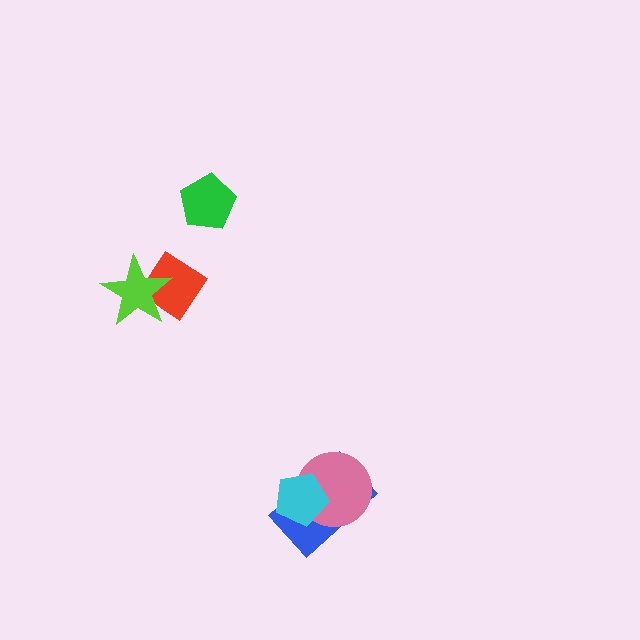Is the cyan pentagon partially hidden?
No, no other shape covers it.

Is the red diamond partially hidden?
Yes, it is partially covered by another shape.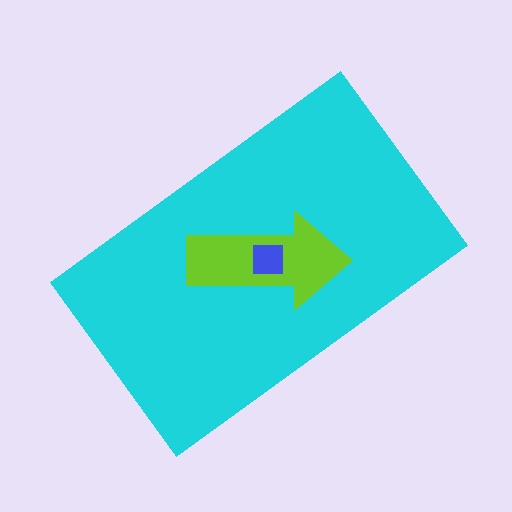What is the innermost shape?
The blue square.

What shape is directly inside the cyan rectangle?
The lime arrow.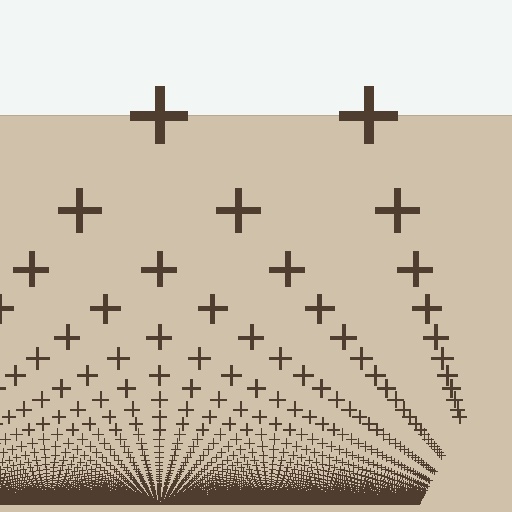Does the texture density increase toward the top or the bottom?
Density increases toward the bottom.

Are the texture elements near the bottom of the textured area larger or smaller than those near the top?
Smaller. The gradient is inverted — elements near the bottom are smaller and denser.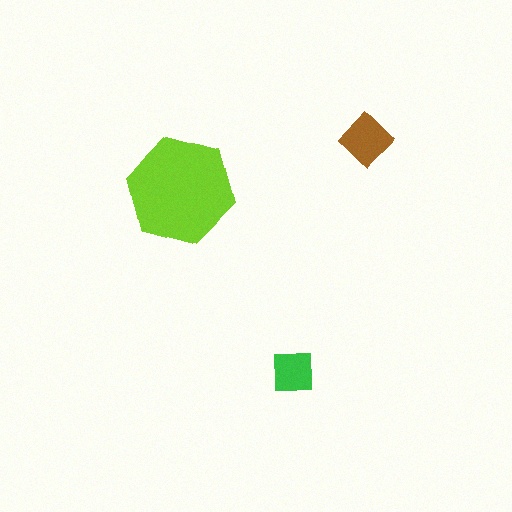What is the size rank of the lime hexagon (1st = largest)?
1st.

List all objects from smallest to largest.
The green square, the brown diamond, the lime hexagon.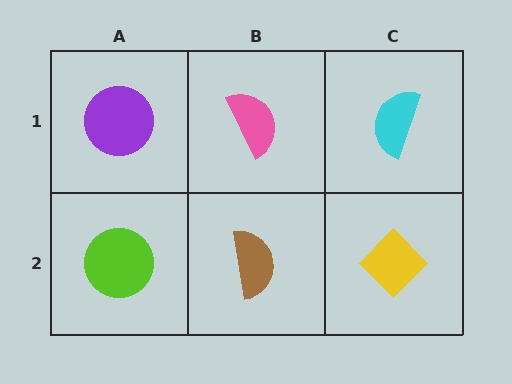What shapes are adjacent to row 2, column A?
A purple circle (row 1, column A), a brown semicircle (row 2, column B).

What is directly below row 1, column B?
A brown semicircle.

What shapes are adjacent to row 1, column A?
A lime circle (row 2, column A), a pink semicircle (row 1, column B).